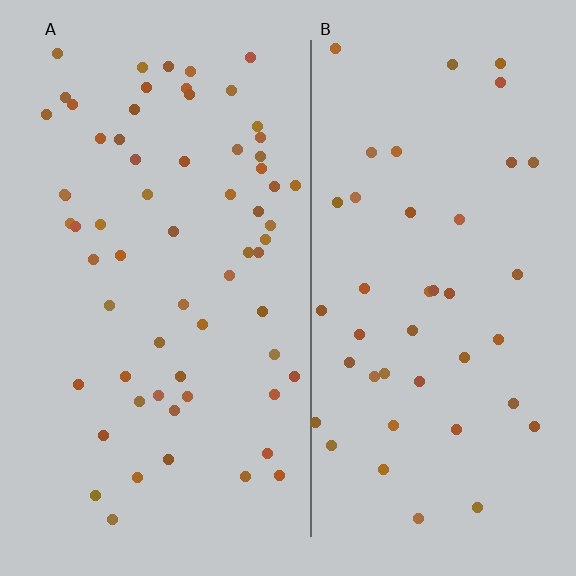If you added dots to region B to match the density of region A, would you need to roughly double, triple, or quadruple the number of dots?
Approximately double.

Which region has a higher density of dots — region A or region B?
A (the left).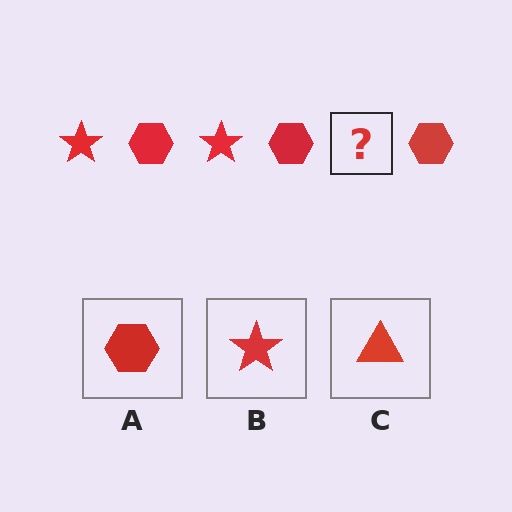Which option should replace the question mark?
Option B.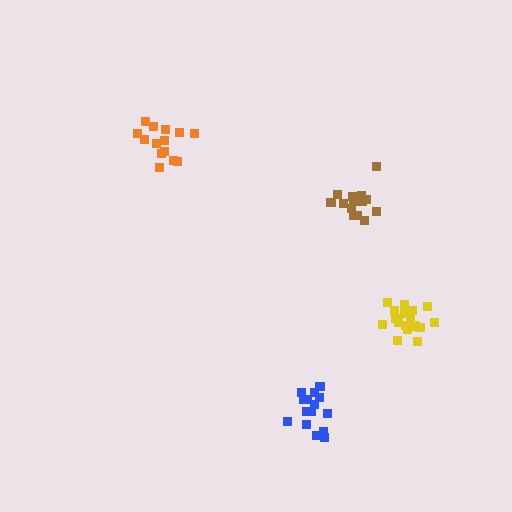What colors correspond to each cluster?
The clusters are colored: yellow, orange, brown, blue.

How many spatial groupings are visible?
There are 4 spatial groupings.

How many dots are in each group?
Group 1: 20 dots, Group 2: 14 dots, Group 3: 14 dots, Group 4: 15 dots (63 total).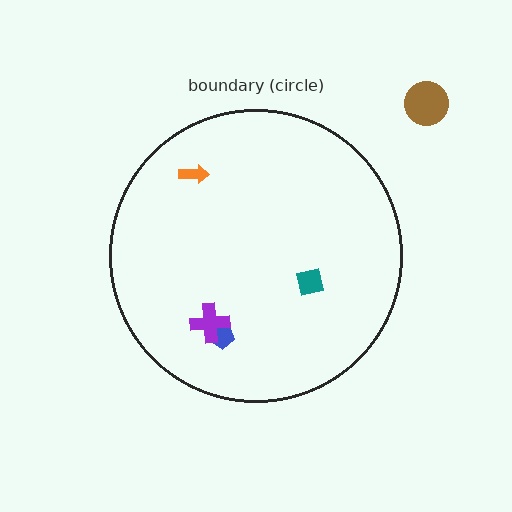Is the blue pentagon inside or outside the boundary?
Inside.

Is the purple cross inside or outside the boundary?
Inside.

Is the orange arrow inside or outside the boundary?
Inside.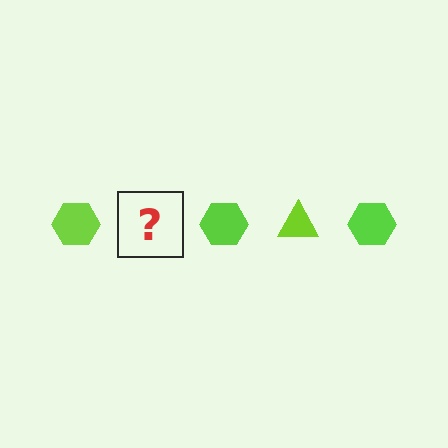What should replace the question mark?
The question mark should be replaced with a lime triangle.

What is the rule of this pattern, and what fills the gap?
The rule is that the pattern cycles through hexagon, triangle shapes in lime. The gap should be filled with a lime triangle.